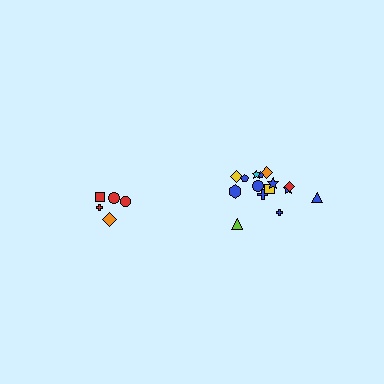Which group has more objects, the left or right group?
The right group.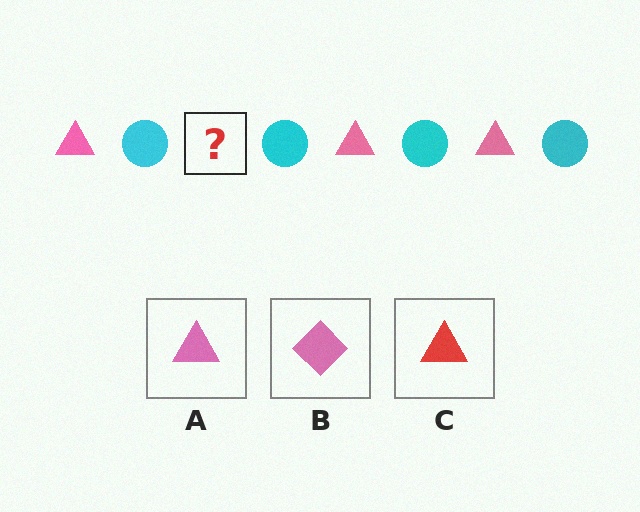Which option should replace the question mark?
Option A.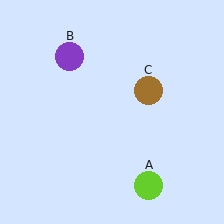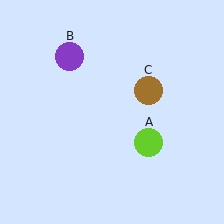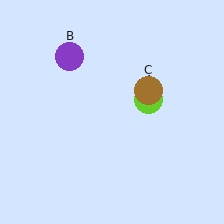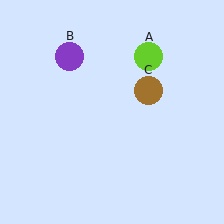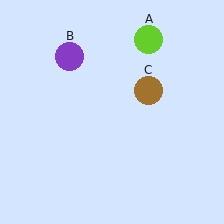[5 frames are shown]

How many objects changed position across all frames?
1 object changed position: lime circle (object A).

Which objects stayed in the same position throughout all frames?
Purple circle (object B) and brown circle (object C) remained stationary.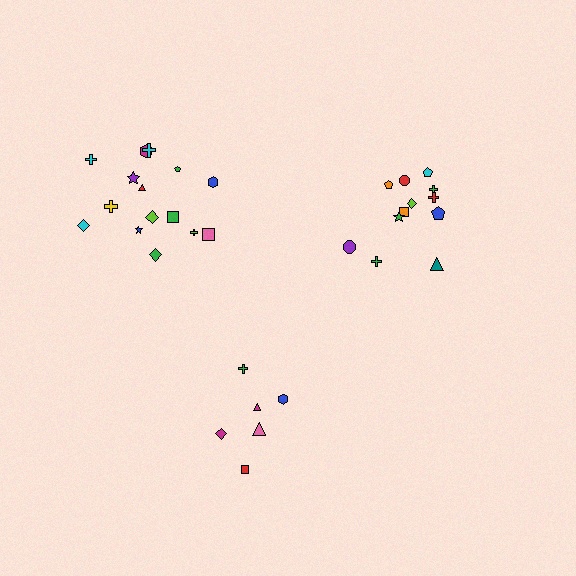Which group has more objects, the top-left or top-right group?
The top-left group.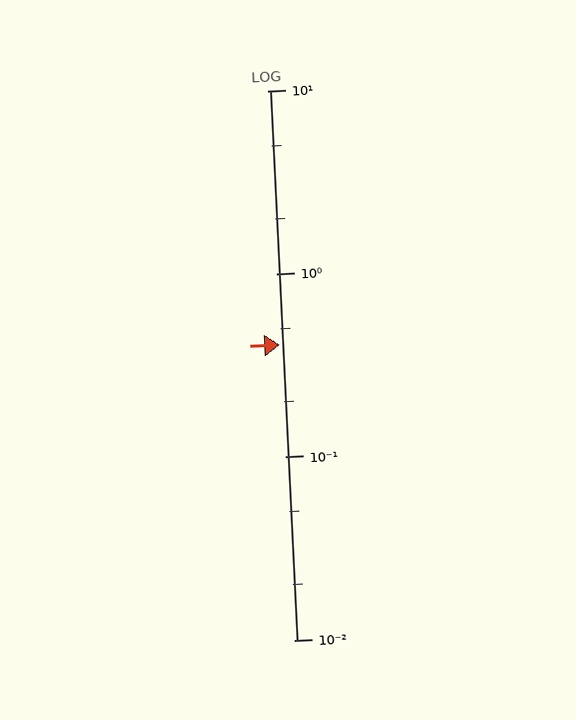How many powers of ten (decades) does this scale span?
The scale spans 3 decades, from 0.01 to 10.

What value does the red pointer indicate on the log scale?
The pointer indicates approximately 0.41.